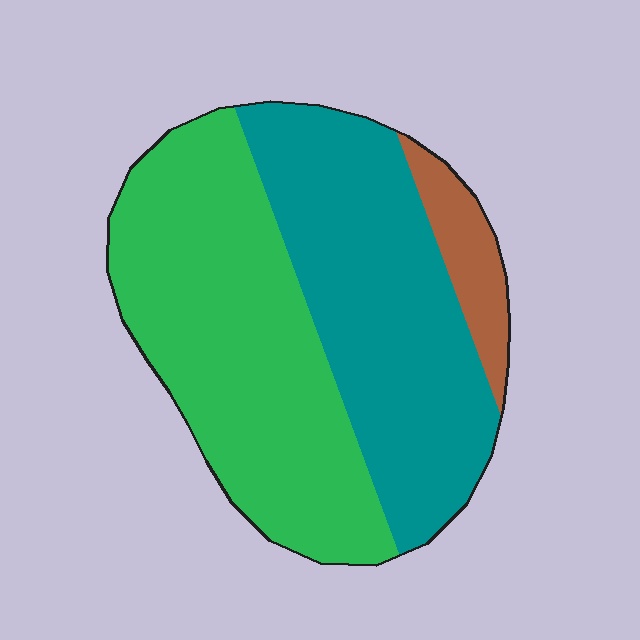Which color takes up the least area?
Brown, at roughly 10%.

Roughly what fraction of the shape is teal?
Teal takes up between a quarter and a half of the shape.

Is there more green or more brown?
Green.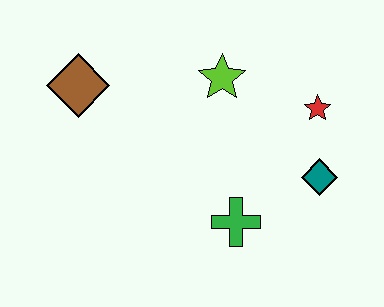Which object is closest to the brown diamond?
The lime star is closest to the brown diamond.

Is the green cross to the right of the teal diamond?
No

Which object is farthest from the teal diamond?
The brown diamond is farthest from the teal diamond.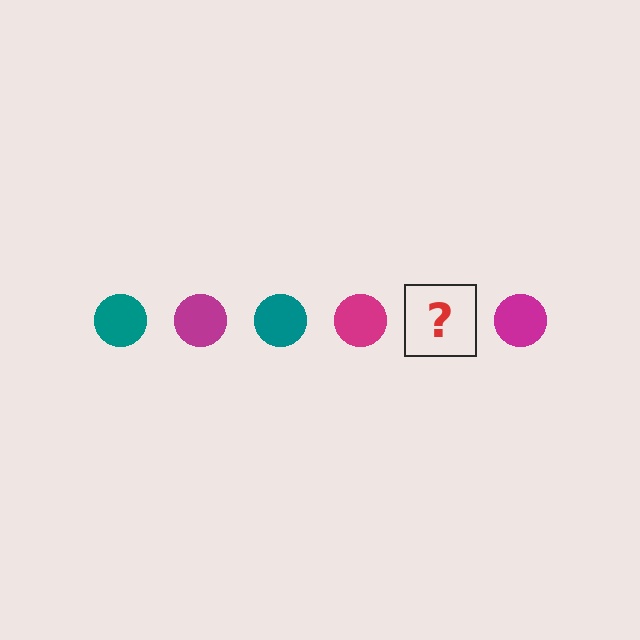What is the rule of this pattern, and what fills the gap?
The rule is that the pattern cycles through teal, magenta circles. The gap should be filled with a teal circle.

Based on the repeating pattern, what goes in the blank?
The blank should be a teal circle.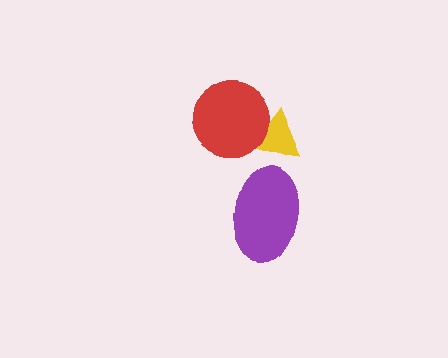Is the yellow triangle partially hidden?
Yes, it is partially covered by another shape.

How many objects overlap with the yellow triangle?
1 object overlaps with the yellow triangle.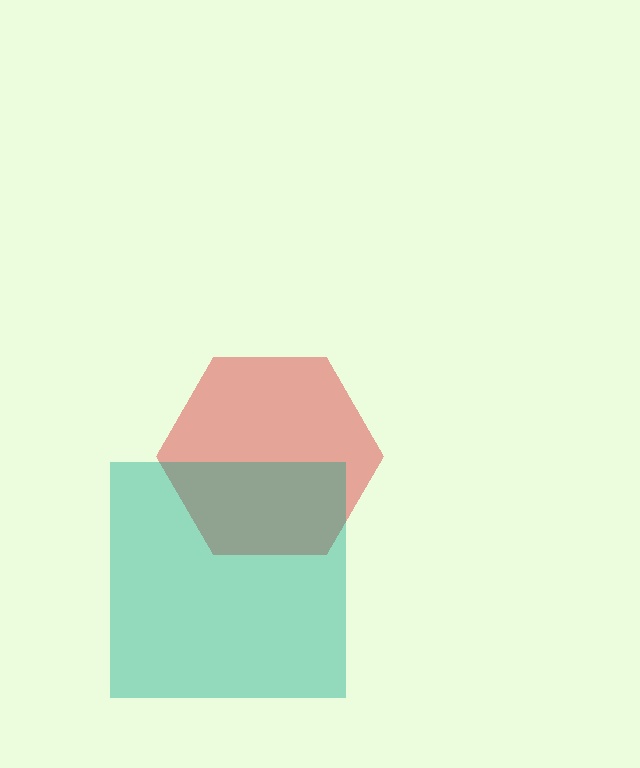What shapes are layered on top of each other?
The layered shapes are: a red hexagon, a teal square.